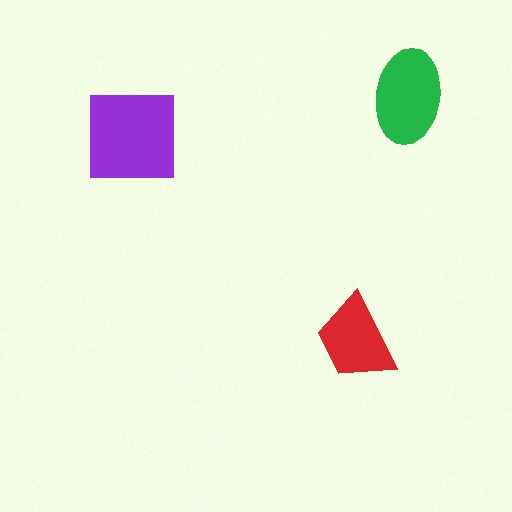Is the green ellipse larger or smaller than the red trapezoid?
Larger.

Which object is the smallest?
The red trapezoid.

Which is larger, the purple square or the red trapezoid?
The purple square.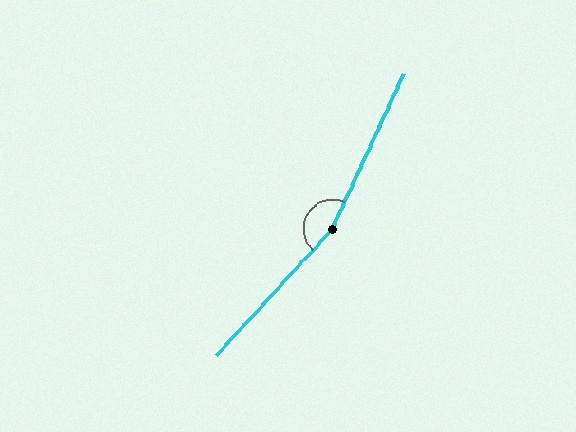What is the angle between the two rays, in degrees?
Approximately 162 degrees.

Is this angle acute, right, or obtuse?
It is obtuse.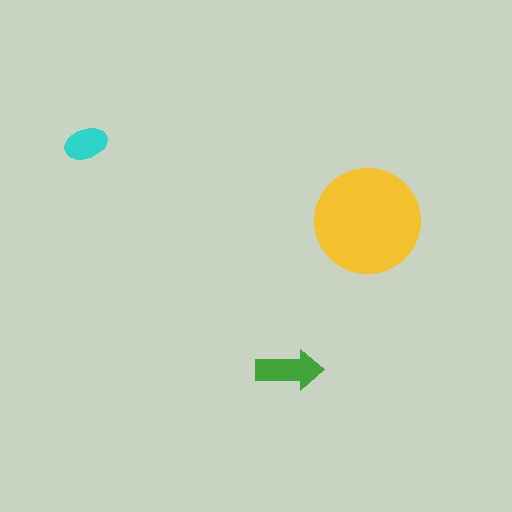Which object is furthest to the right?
The yellow circle is rightmost.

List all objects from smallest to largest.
The cyan ellipse, the green arrow, the yellow circle.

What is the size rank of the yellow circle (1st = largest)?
1st.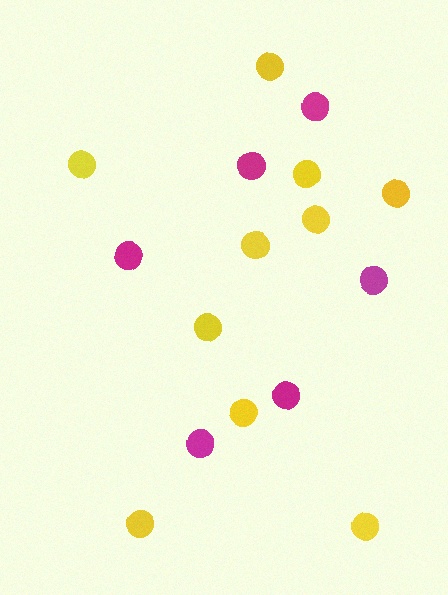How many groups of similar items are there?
There are 2 groups: one group of yellow circles (10) and one group of magenta circles (6).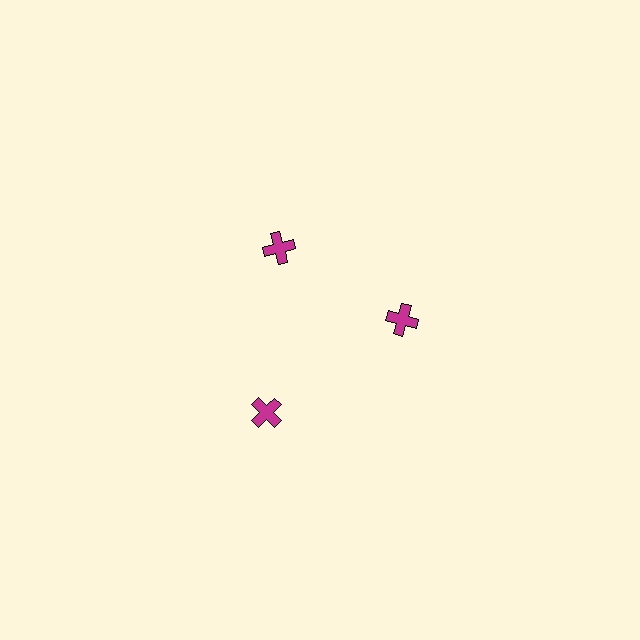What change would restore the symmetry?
The symmetry would be restored by moving it inward, back onto the ring so that all 3 crosses sit at equal angles and equal distance from the center.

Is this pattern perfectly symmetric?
No. The 3 magenta crosses are arranged in a ring, but one element near the 7 o'clock position is pushed outward from the center, breaking the 3-fold rotational symmetry.